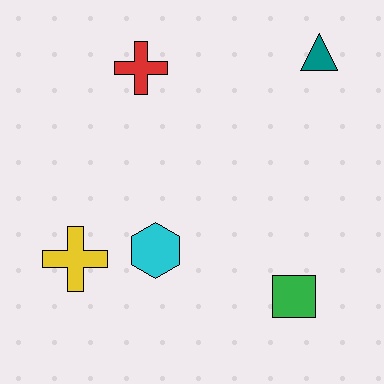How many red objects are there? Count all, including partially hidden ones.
There is 1 red object.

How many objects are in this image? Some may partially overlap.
There are 5 objects.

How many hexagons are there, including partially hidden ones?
There is 1 hexagon.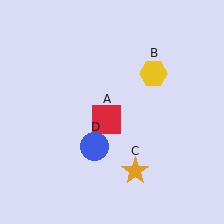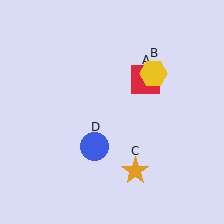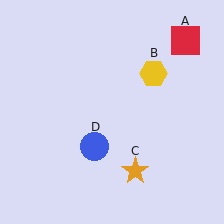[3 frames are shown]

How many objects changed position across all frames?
1 object changed position: red square (object A).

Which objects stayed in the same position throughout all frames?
Yellow hexagon (object B) and orange star (object C) and blue circle (object D) remained stationary.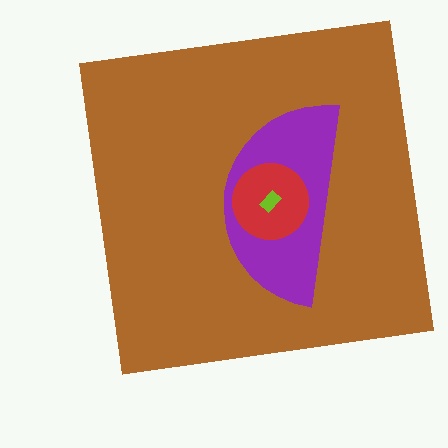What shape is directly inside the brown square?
The purple semicircle.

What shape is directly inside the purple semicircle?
The red circle.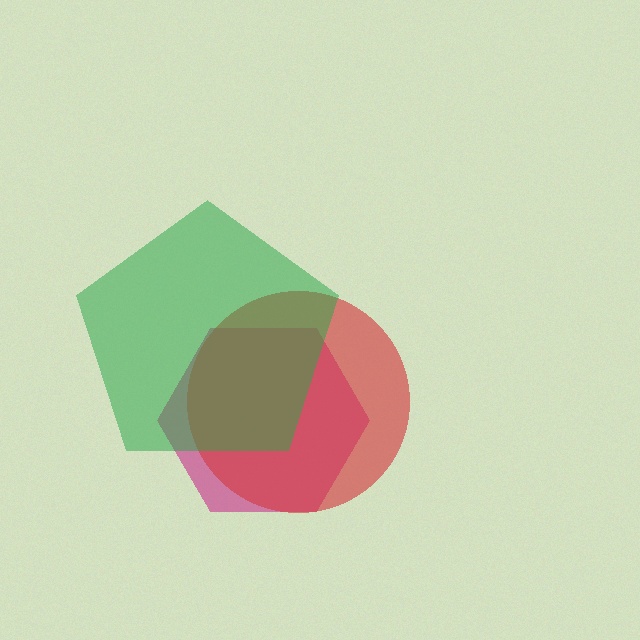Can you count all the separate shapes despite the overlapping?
Yes, there are 3 separate shapes.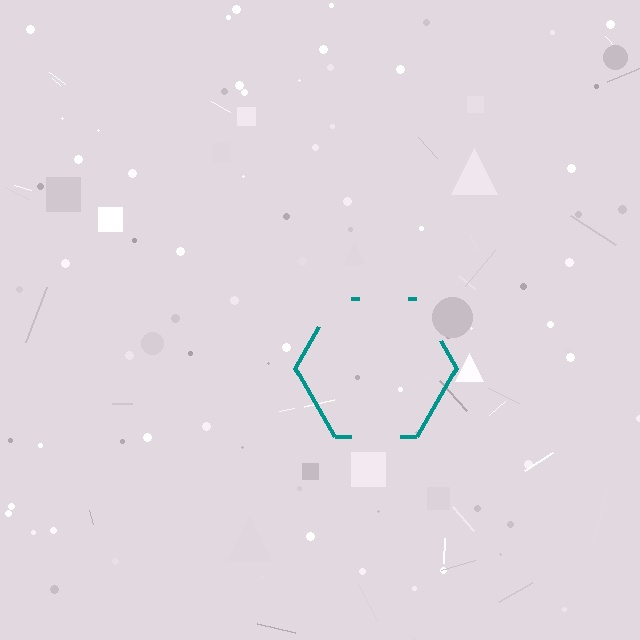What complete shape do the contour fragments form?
The contour fragments form a hexagon.